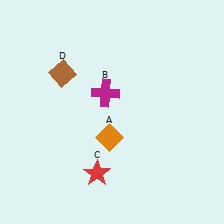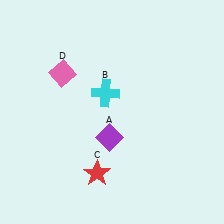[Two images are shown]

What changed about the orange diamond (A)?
In Image 1, A is orange. In Image 2, it changed to purple.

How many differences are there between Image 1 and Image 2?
There are 3 differences between the two images.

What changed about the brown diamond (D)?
In Image 1, D is brown. In Image 2, it changed to pink.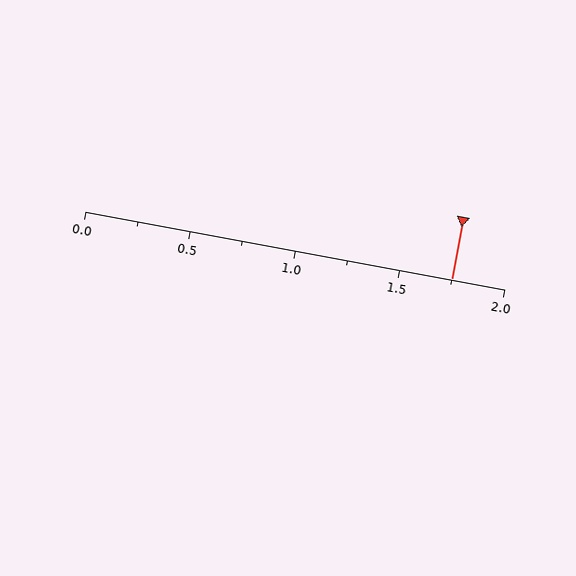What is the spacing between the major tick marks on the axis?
The major ticks are spaced 0.5 apart.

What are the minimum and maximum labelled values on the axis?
The axis runs from 0.0 to 2.0.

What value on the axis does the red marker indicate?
The marker indicates approximately 1.75.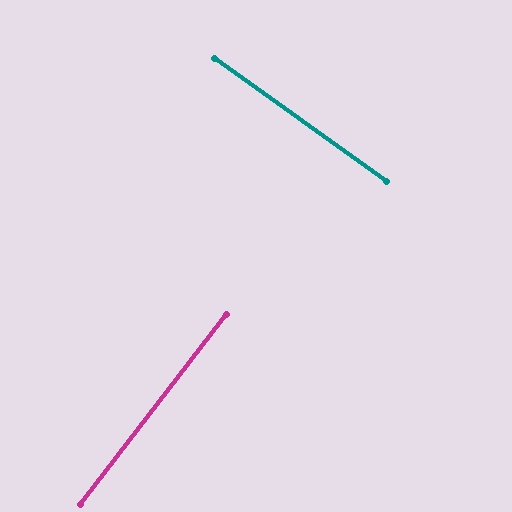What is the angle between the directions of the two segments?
Approximately 88 degrees.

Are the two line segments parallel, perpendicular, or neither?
Perpendicular — they meet at approximately 88°.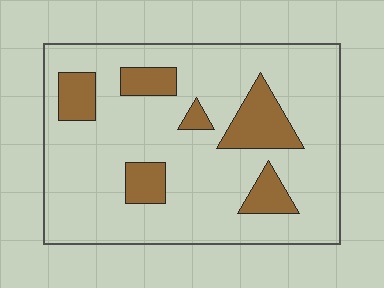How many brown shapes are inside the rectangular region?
6.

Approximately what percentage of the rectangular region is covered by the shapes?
Approximately 20%.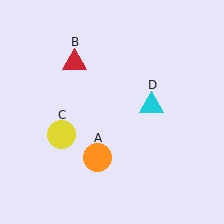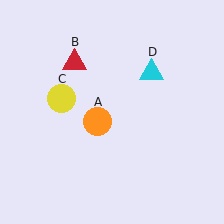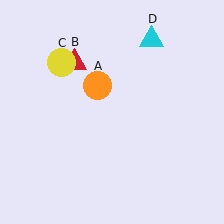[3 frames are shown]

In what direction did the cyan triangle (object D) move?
The cyan triangle (object D) moved up.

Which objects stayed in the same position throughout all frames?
Red triangle (object B) remained stationary.